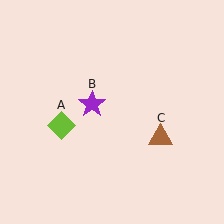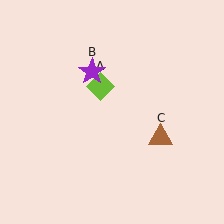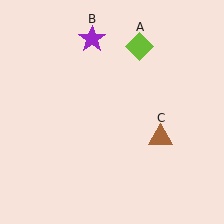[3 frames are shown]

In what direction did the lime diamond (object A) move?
The lime diamond (object A) moved up and to the right.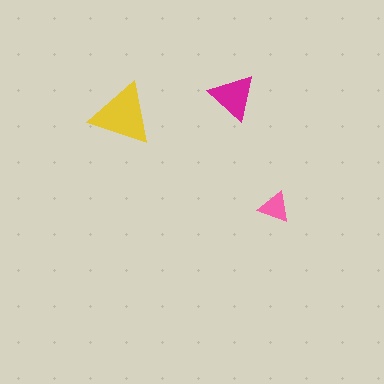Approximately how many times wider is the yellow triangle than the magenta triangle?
About 1.5 times wider.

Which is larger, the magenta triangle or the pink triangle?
The magenta one.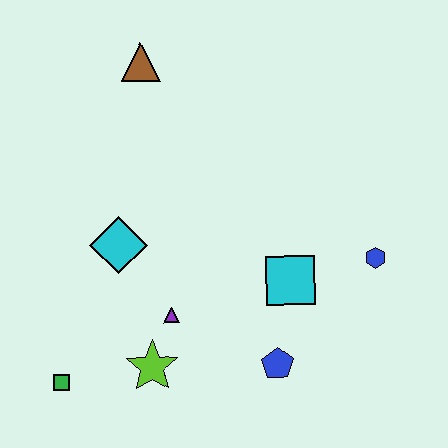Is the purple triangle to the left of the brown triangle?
No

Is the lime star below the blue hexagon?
Yes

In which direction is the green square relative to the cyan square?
The green square is to the left of the cyan square.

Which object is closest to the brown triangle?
The cyan diamond is closest to the brown triangle.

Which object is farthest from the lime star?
The brown triangle is farthest from the lime star.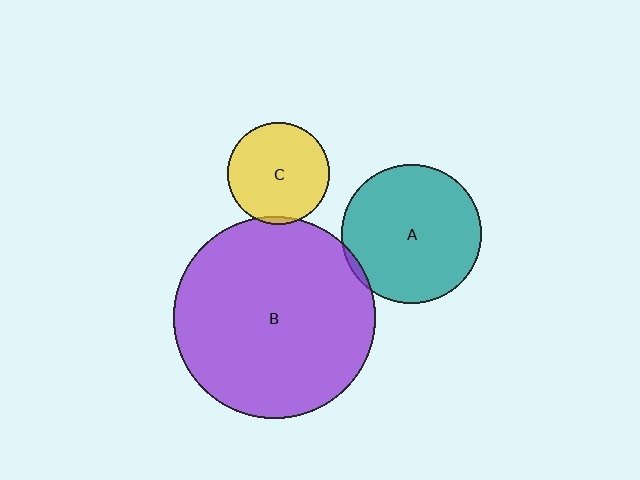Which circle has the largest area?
Circle B (purple).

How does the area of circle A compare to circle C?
Approximately 1.9 times.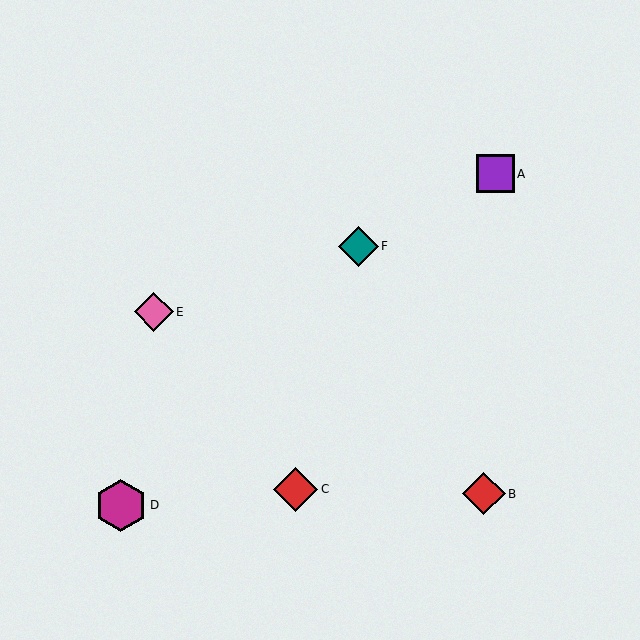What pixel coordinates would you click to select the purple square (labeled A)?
Click at (495, 174) to select the purple square A.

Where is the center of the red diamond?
The center of the red diamond is at (296, 489).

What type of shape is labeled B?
Shape B is a red diamond.